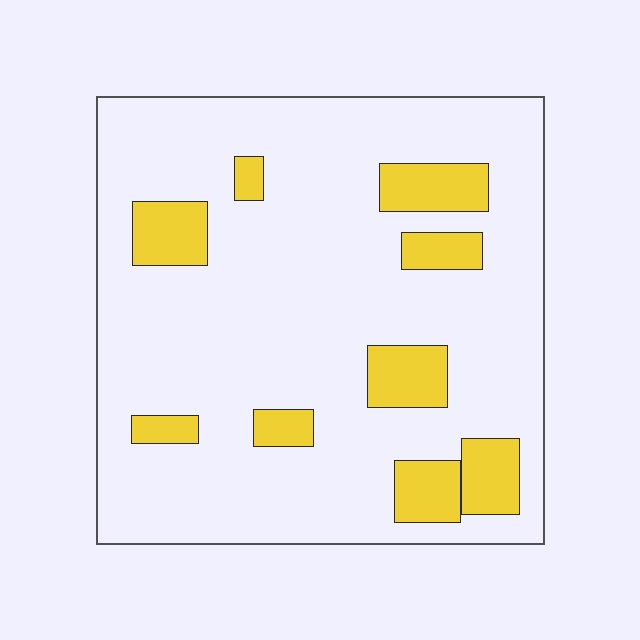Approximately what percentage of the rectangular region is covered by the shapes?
Approximately 15%.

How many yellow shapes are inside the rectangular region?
9.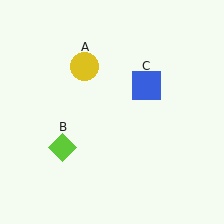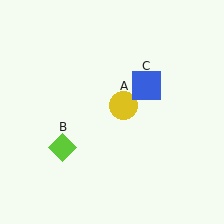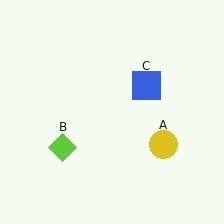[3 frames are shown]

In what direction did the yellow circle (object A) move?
The yellow circle (object A) moved down and to the right.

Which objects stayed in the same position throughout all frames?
Lime diamond (object B) and blue square (object C) remained stationary.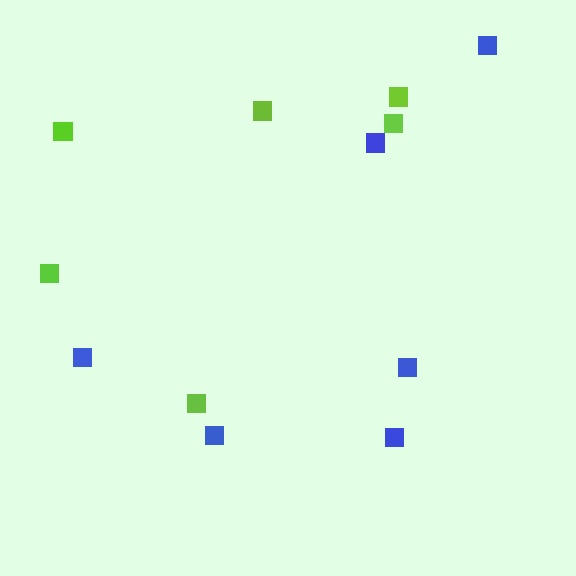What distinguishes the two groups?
There are 2 groups: one group of blue squares (6) and one group of lime squares (6).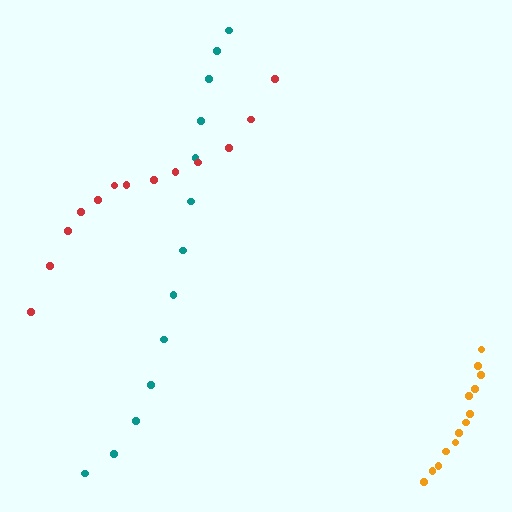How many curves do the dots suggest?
There are 3 distinct paths.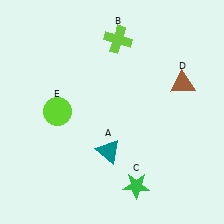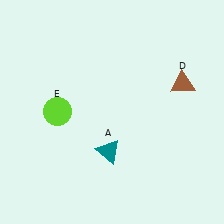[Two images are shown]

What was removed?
The lime cross (B), the green star (C) were removed in Image 2.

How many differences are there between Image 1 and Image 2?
There are 2 differences between the two images.